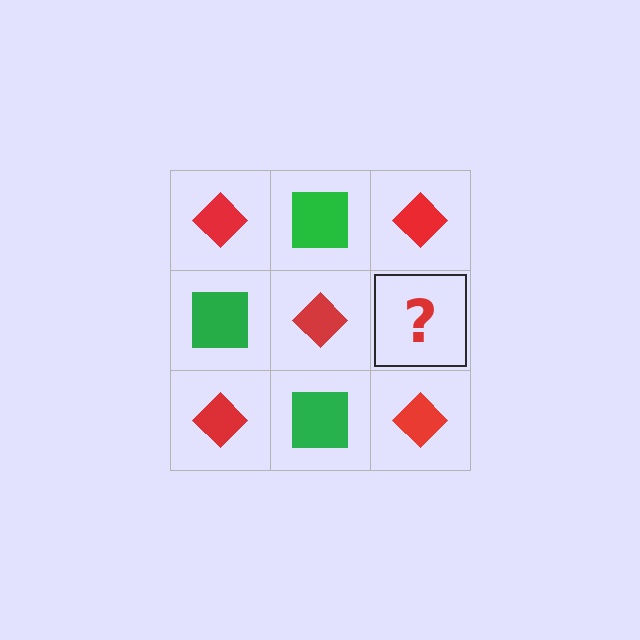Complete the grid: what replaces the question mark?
The question mark should be replaced with a green square.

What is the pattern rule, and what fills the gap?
The rule is that it alternates red diamond and green square in a checkerboard pattern. The gap should be filled with a green square.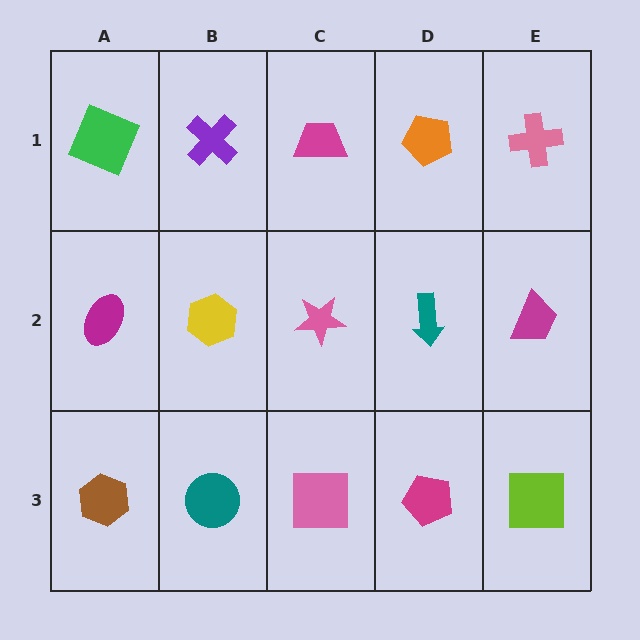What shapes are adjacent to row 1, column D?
A teal arrow (row 2, column D), a magenta trapezoid (row 1, column C), a pink cross (row 1, column E).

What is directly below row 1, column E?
A magenta trapezoid.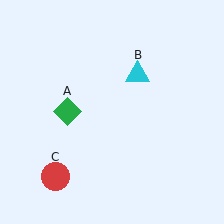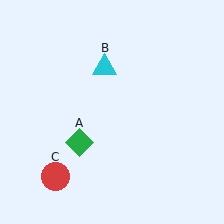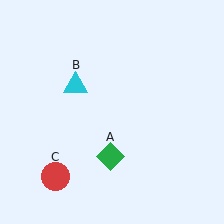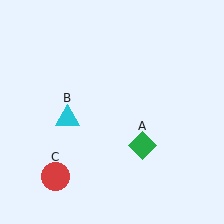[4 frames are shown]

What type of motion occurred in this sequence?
The green diamond (object A), cyan triangle (object B) rotated counterclockwise around the center of the scene.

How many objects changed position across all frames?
2 objects changed position: green diamond (object A), cyan triangle (object B).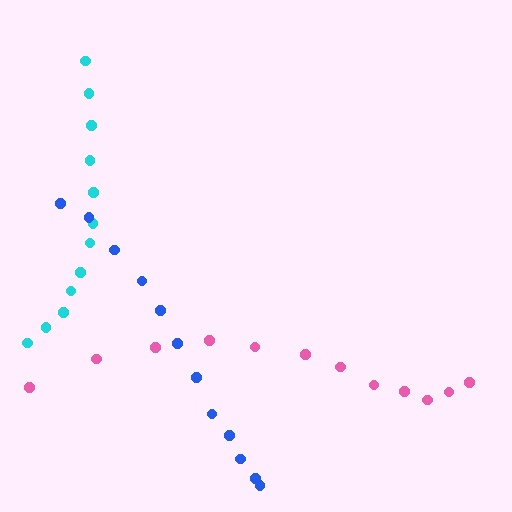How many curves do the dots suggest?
There are 3 distinct paths.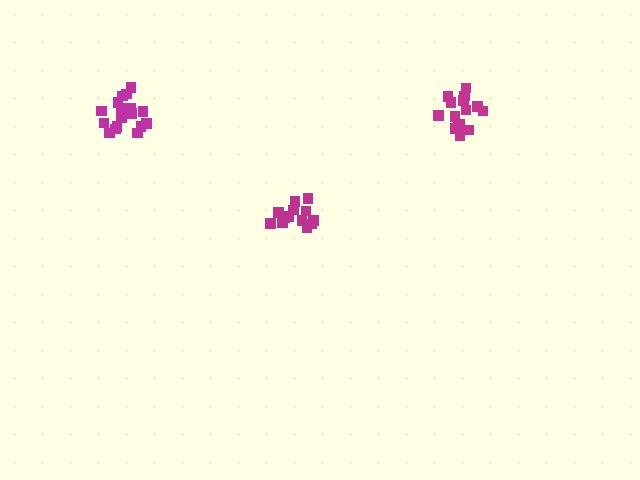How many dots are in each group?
Group 1: 17 dots, Group 2: 14 dots, Group 3: 15 dots (46 total).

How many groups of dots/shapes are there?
There are 3 groups.